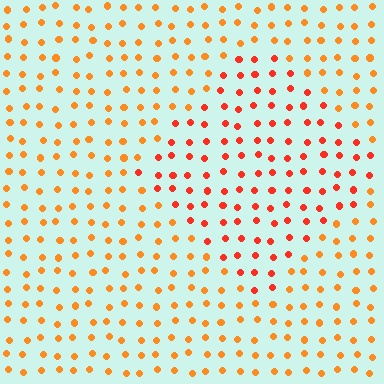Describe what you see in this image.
The image is filled with small orange elements in a uniform arrangement. A diamond-shaped region is visible where the elements are tinted to a slightly different hue, forming a subtle color boundary.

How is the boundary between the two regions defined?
The boundary is defined purely by a slight shift in hue (about 26 degrees). Spacing, size, and orientation are identical on both sides.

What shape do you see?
I see a diamond.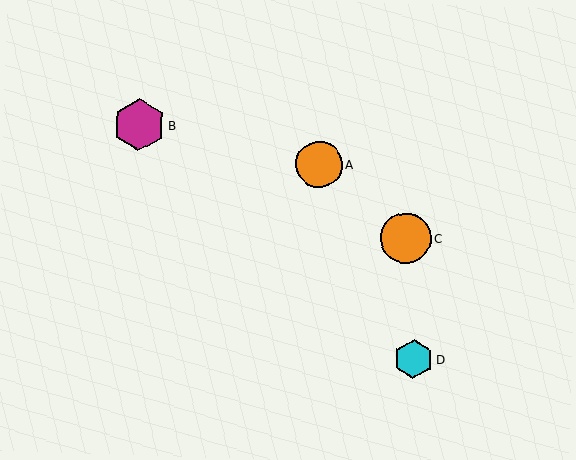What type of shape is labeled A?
Shape A is an orange circle.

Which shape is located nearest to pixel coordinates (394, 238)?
The orange circle (labeled C) at (406, 238) is nearest to that location.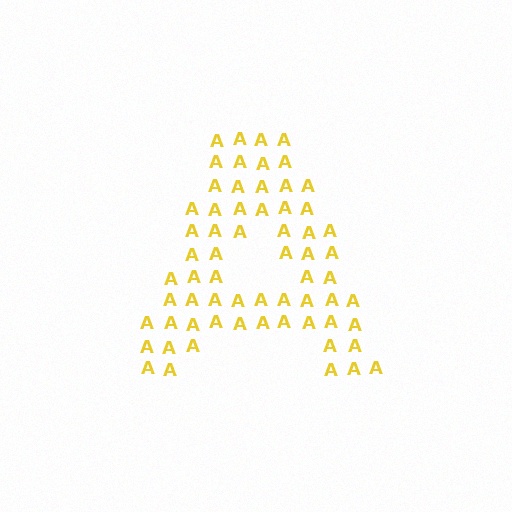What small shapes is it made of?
It is made of small letter A's.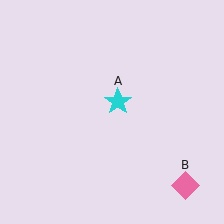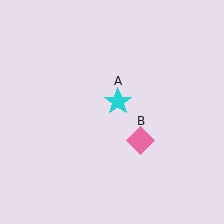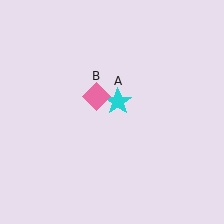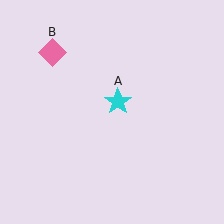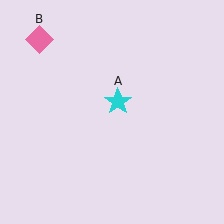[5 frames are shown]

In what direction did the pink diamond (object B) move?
The pink diamond (object B) moved up and to the left.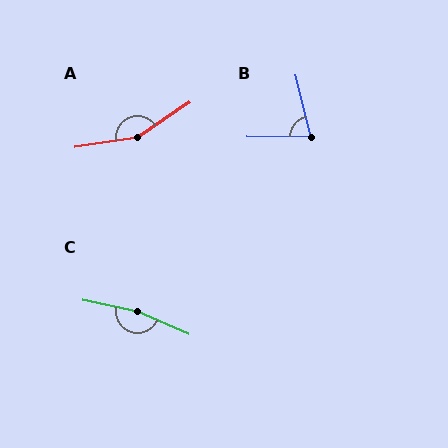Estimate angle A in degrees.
Approximately 155 degrees.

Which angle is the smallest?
B, at approximately 75 degrees.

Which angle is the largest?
C, at approximately 169 degrees.